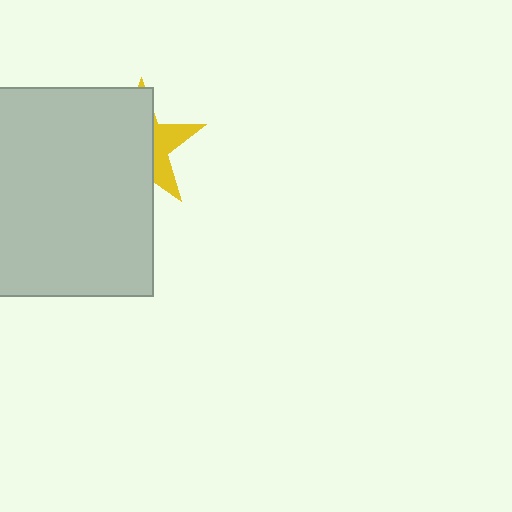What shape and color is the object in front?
The object in front is a light gray square.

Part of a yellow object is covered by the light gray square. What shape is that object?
It is a star.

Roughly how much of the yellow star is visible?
A small part of it is visible (roughly 33%).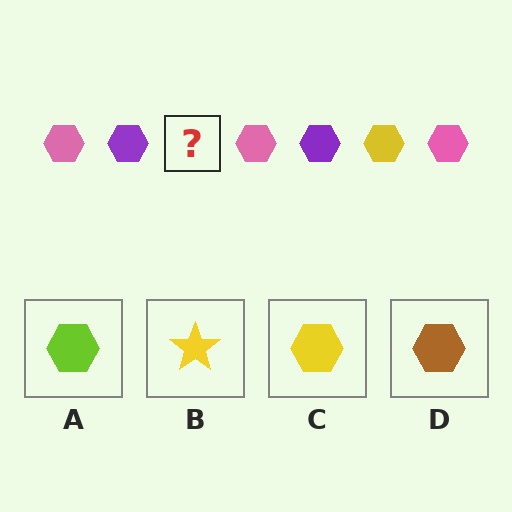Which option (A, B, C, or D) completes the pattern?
C.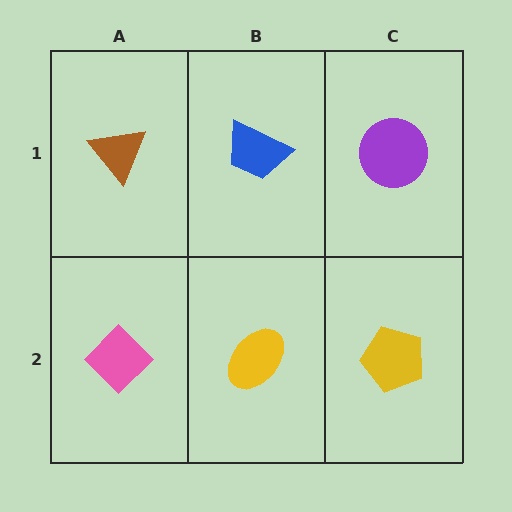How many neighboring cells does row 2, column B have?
3.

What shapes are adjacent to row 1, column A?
A pink diamond (row 2, column A), a blue trapezoid (row 1, column B).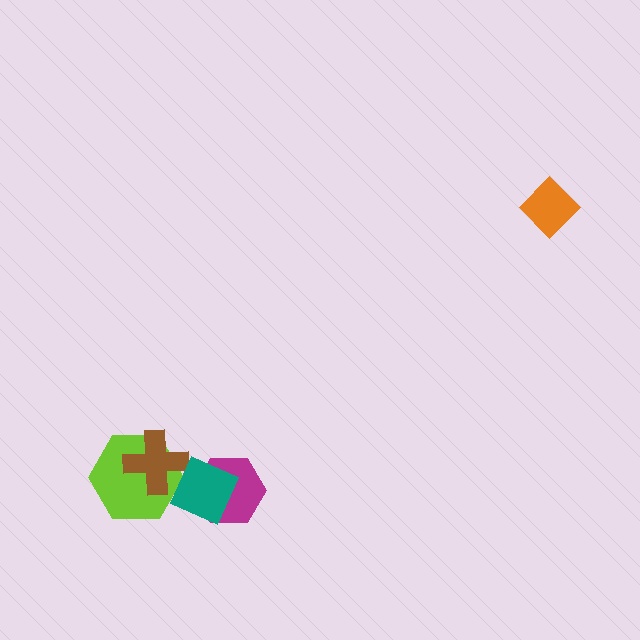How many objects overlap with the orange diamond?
0 objects overlap with the orange diamond.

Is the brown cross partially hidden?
No, no other shape covers it.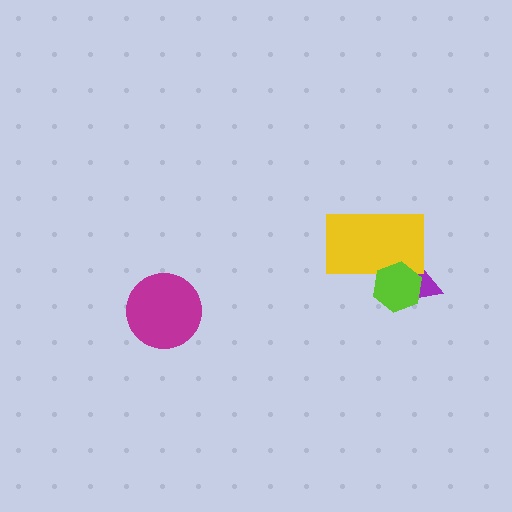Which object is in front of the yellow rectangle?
The lime hexagon is in front of the yellow rectangle.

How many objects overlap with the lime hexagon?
2 objects overlap with the lime hexagon.